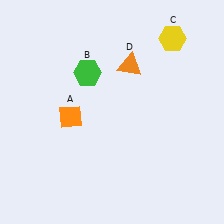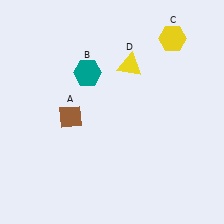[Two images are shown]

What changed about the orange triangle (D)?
In Image 1, D is orange. In Image 2, it changed to yellow.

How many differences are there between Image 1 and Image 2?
There are 3 differences between the two images.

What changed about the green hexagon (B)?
In Image 1, B is green. In Image 2, it changed to teal.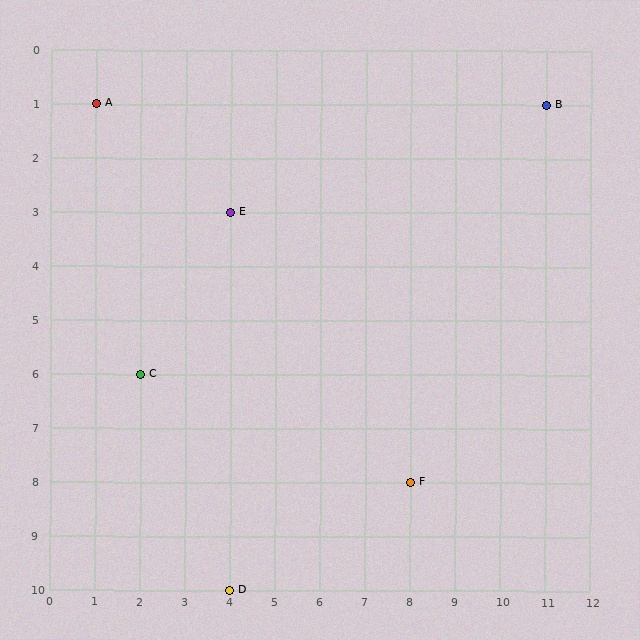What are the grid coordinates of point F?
Point F is at grid coordinates (8, 8).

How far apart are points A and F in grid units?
Points A and F are 7 columns and 7 rows apart (about 9.9 grid units diagonally).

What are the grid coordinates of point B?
Point B is at grid coordinates (11, 1).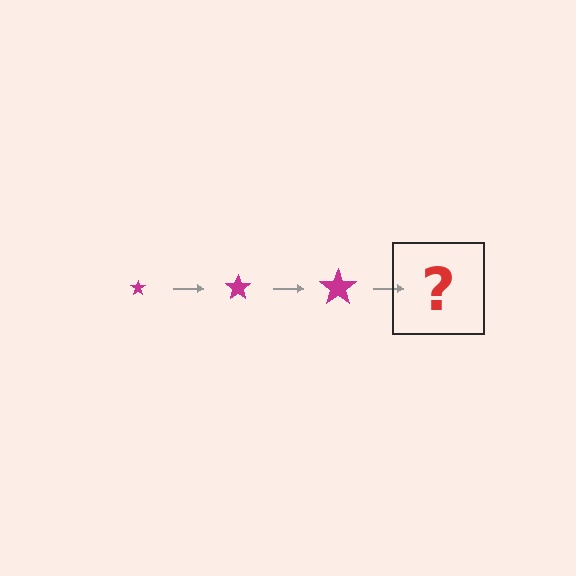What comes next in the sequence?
The next element should be a magenta star, larger than the previous one.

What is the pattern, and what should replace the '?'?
The pattern is that the star gets progressively larger each step. The '?' should be a magenta star, larger than the previous one.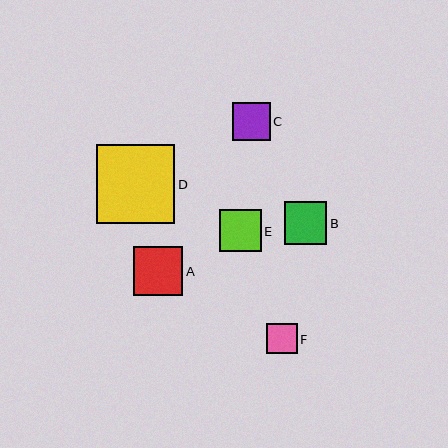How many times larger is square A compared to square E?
Square A is approximately 1.2 times the size of square E.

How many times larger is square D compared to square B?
Square D is approximately 1.8 times the size of square B.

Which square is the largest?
Square D is the largest with a size of approximately 79 pixels.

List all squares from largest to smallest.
From largest to smallest: D, A, B, E, C, F.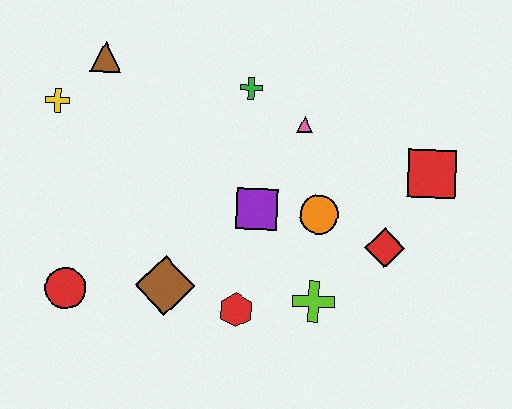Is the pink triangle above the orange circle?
Yes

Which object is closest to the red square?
The red diamond is closest to the red square.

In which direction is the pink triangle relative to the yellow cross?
The pink triangle is to the right of the yellow cross.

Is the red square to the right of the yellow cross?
Yes